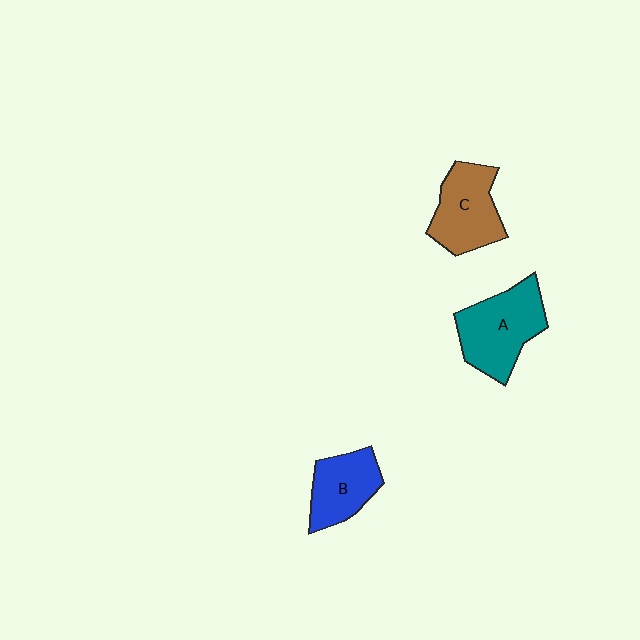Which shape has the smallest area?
Shape B (blue).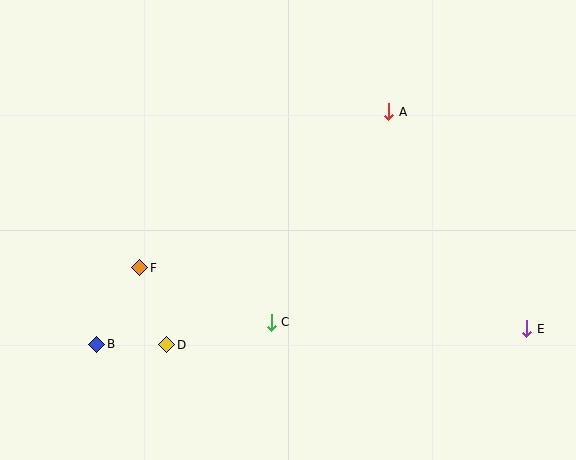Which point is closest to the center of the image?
Point C at (271, 322) is closest to the center.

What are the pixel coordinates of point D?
Point D is at (167, 345).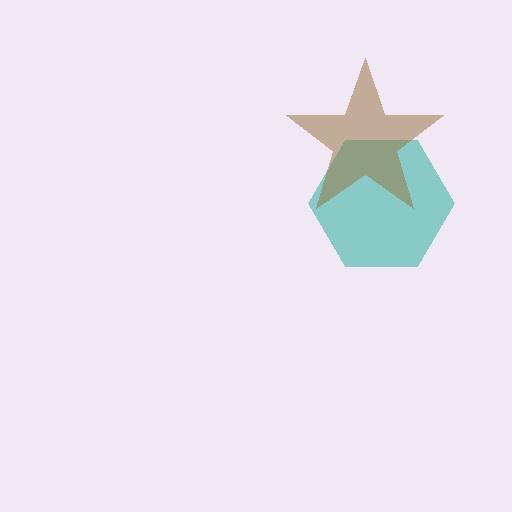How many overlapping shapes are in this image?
There are 2 overlapping shapes in the image.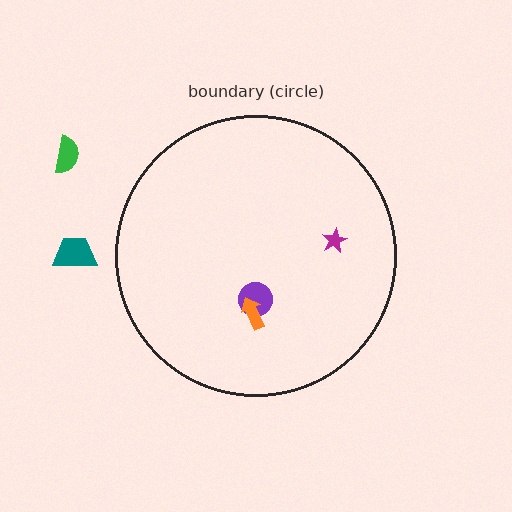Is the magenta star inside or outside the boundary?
Inside.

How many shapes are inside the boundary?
3 inside, 2 outside.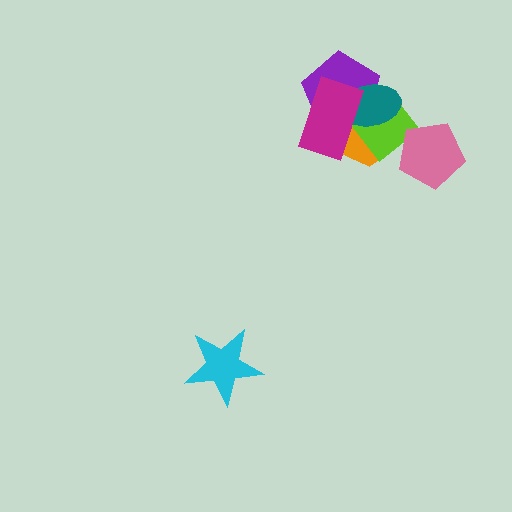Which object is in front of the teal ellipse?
The magenta rectangle is in front of the teal ellipse.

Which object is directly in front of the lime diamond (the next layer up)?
The purple pentagon is directly in front of the lime diamond.